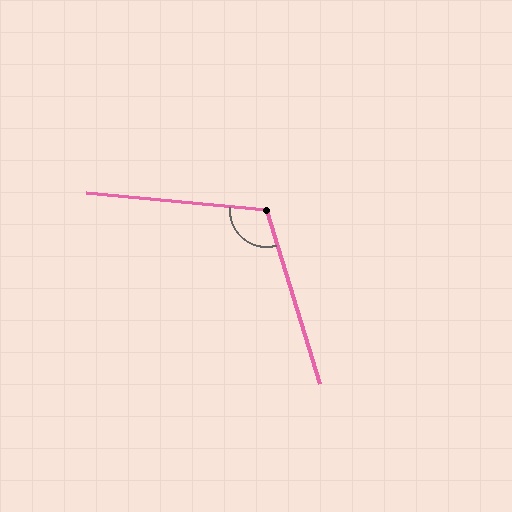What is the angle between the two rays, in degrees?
Approximately 112 degrees.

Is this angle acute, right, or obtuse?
It is obtuse.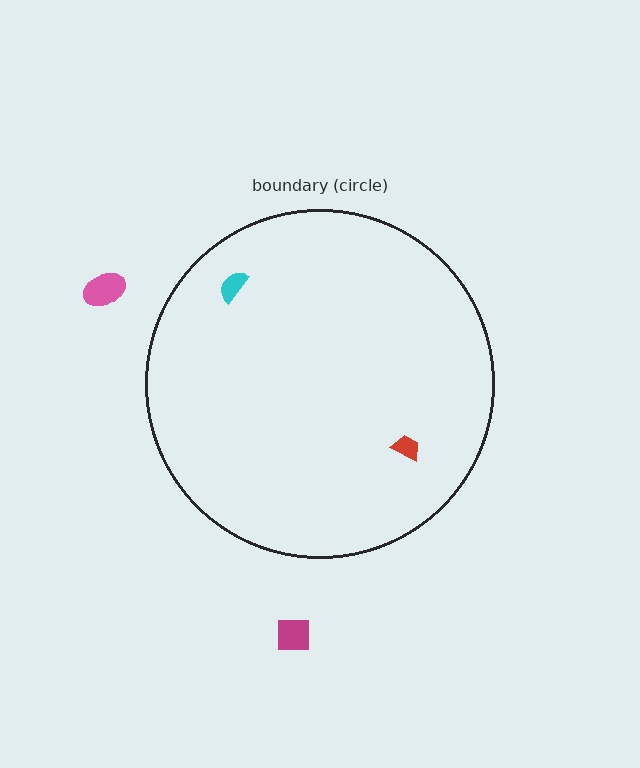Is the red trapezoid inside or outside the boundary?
Inside.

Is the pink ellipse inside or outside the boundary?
Outside.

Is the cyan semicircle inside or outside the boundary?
Inside.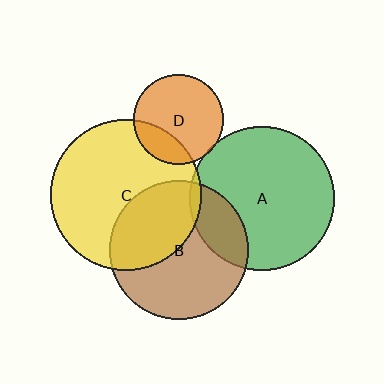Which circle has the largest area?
Circle C (yellow).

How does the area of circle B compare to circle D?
Approximately 2.4 times.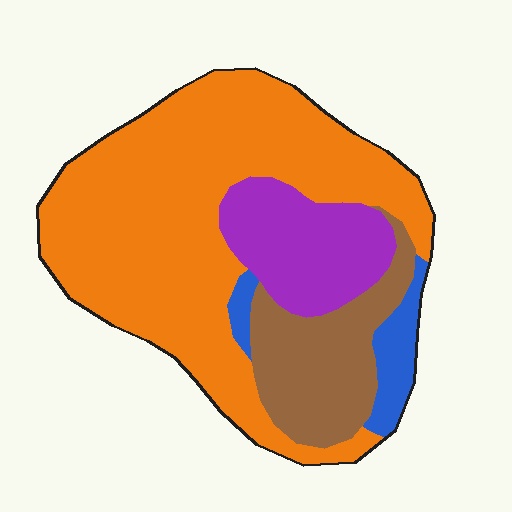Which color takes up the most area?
Orange, at roughly 60%.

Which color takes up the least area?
Blue, at roughly 5%.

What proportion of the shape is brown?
Brown covers roughly 15% of the shape.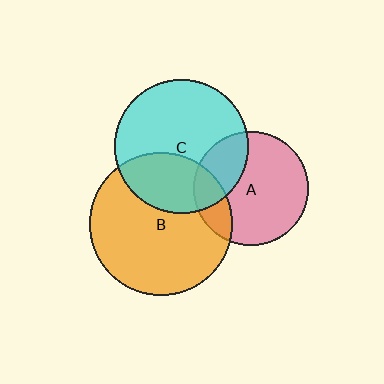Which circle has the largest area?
Circle B (orange).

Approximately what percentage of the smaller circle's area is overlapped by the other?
Approximately 20%.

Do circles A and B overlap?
Yes.